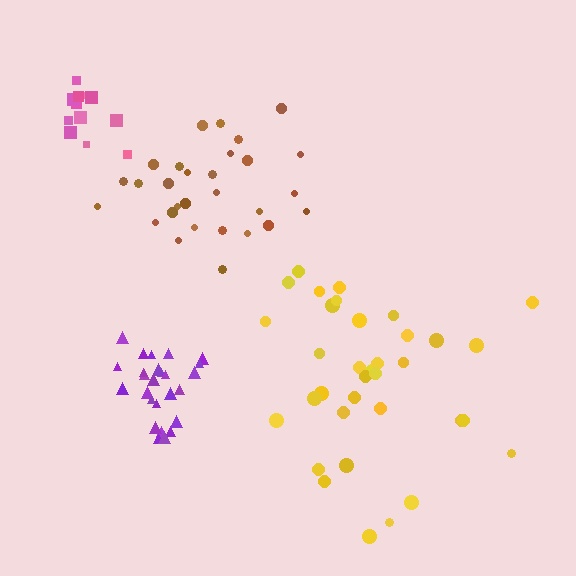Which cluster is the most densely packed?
Purple.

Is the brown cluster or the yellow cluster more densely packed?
Brown.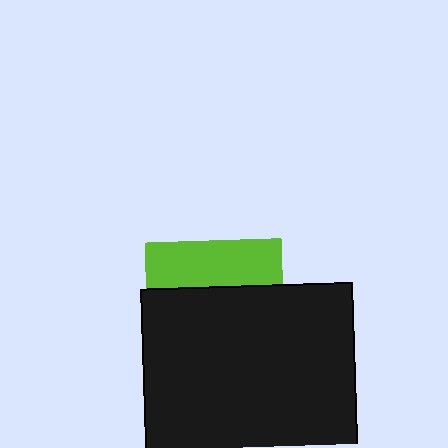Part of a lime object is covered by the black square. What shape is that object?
It is a square.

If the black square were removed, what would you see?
You would see the complete lime square.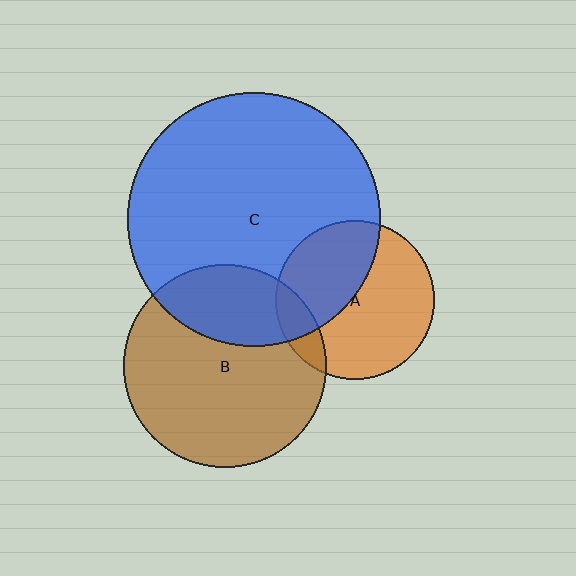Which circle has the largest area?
Circle C (blue).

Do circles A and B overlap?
Yes.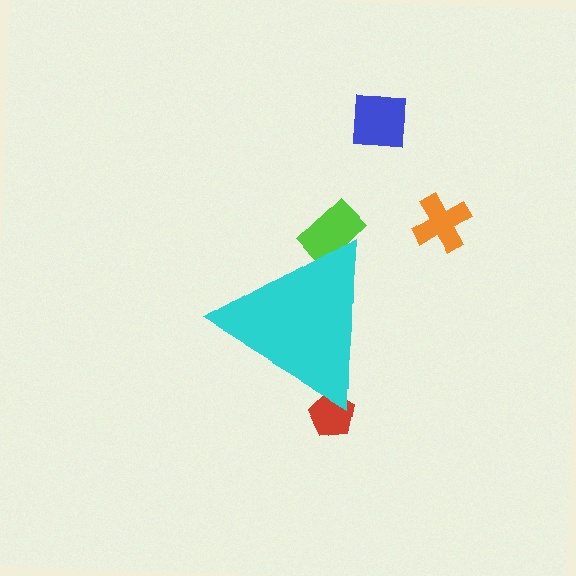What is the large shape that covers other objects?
A cyan triangle.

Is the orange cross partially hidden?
No, the orange cross is fully visible.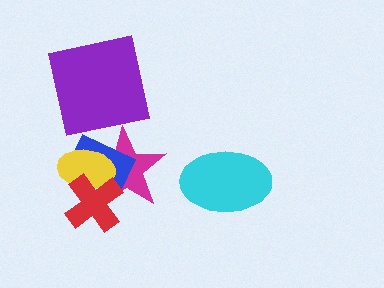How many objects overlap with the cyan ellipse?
0 objects overlap with the cyan ellipse.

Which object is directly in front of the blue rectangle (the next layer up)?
The yellow ellipse is directly in front of the blue rectangle.